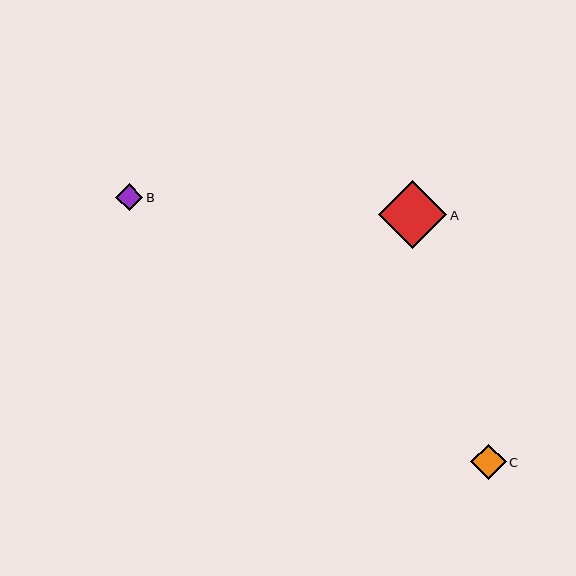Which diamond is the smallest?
Diamond B is the smallest with a size of approximately 27 pixels.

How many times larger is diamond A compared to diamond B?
Diamond A is approximately 2.5 times the size of diamond B.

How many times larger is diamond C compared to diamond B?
Diamond C is approximately 1.3 times the size of diamond B.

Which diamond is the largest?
Diamond A is the largest with a size of approximately 68 pixels.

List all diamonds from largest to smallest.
From largest to smallest: A, C, B.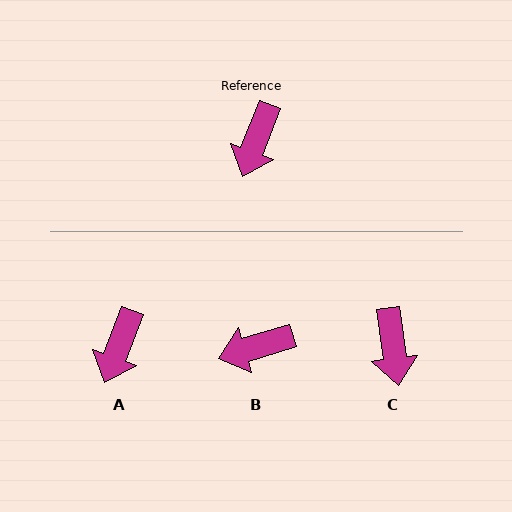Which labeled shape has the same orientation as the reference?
A.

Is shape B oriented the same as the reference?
No, it is off by about 52 degrees.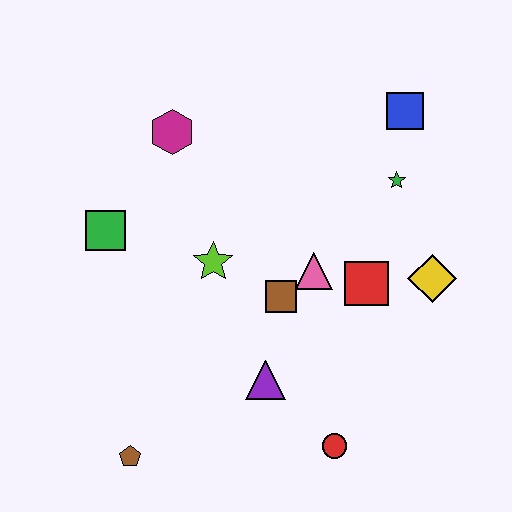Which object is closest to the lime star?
The brown square is closest to the lime star.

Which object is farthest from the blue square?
The brown pentagon is farthest from the blue square.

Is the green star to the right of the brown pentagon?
Yes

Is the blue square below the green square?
No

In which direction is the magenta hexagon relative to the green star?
The magenta hexagon is to the left of the green star.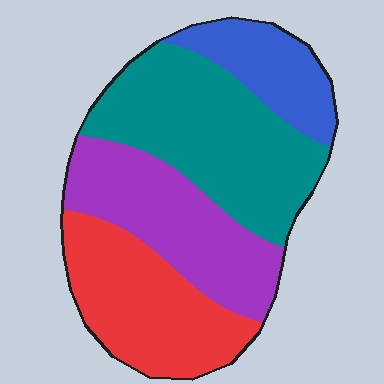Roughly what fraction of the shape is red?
Red takes up about one quarter (1/4) of the shape.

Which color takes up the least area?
Blue, at roughly 15%.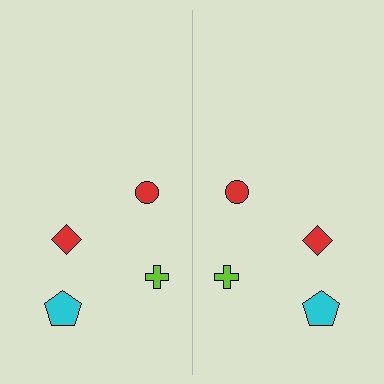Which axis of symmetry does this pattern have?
The pattern has a vertical axis of symmetry running through the center of the image.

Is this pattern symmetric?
Yes, this pattern has bilateral (reflection) symmetry.